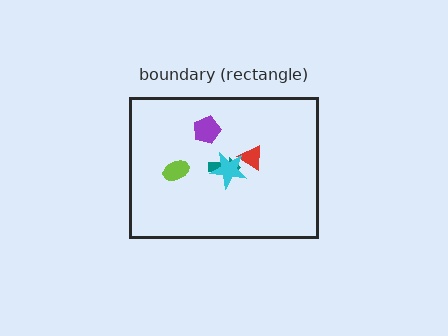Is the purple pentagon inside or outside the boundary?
Inside.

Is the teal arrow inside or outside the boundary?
Inside.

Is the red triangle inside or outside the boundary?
Inside.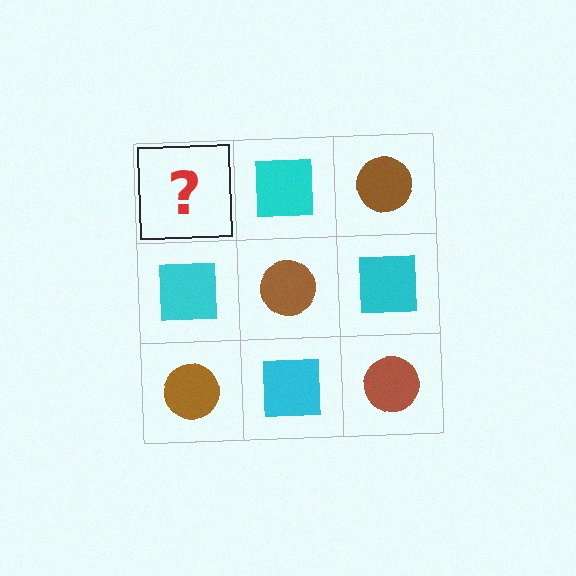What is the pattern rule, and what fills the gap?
The rule is that it alternates brown circle and cyan square in a checkerboard pattern. The gap should be filled with a brown circle.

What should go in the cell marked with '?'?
The missing cell should contain a brown circle.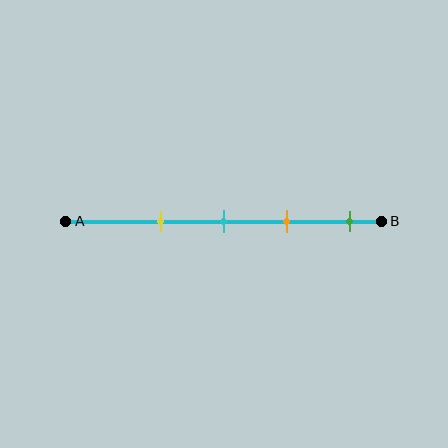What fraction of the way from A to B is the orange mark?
The orange mark is approximately 70% (0.7) of the way from A to B.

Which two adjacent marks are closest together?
The cyan and orange marks are the closest adjacent pair.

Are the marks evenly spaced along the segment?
Yes, the marks are approximately evenly spaced.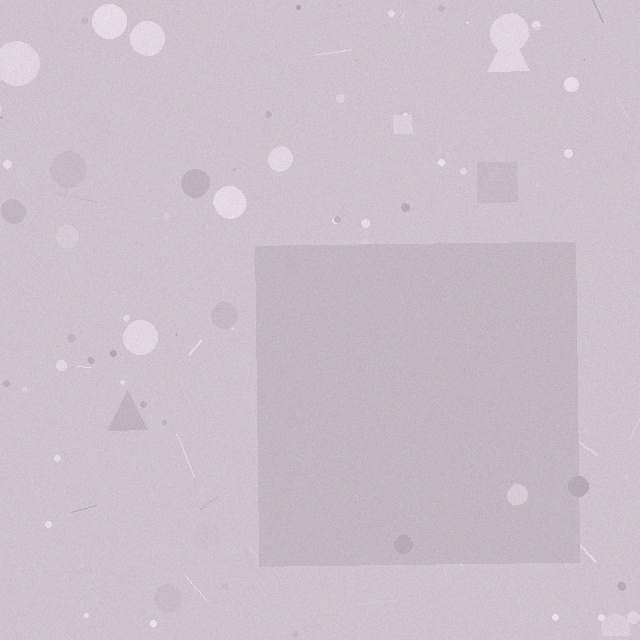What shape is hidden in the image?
A square is hidden in the image.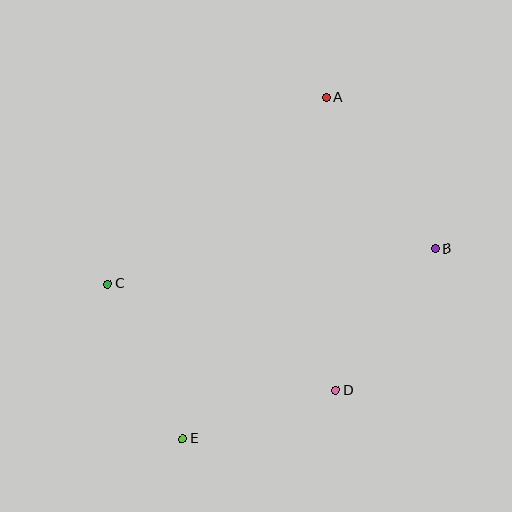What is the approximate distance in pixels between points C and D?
The distance between C and D is approximately 251 pixels.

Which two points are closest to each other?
Points D and E are closest to each other.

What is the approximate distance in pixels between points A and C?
The distance between A and C is approximately 287 pixels.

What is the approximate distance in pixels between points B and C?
The distance between B and C is approximately 329 pixels.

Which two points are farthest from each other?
Points A and E are farthest from each other.